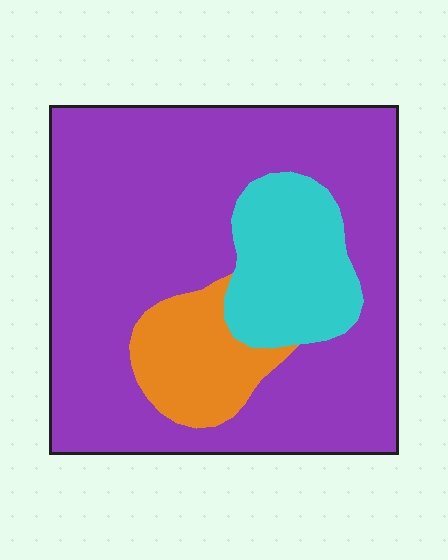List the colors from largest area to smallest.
From largest to smallest: purple, cyan, orange.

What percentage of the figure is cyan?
Cyan covers 16% of the figure.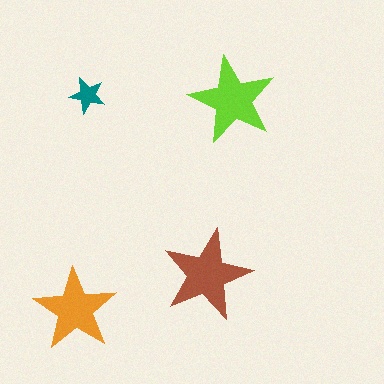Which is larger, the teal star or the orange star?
The orange one.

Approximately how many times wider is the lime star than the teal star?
About 2.5 times wider.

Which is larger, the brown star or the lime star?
The brown one.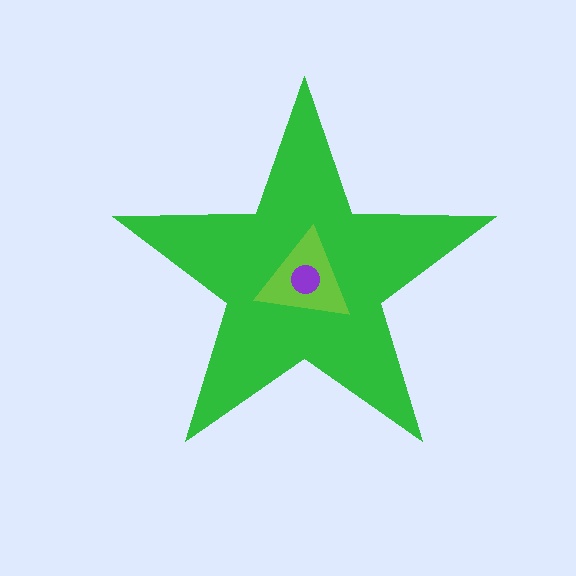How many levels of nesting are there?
3.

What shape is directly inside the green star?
The lime triangle.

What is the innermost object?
The purple circle.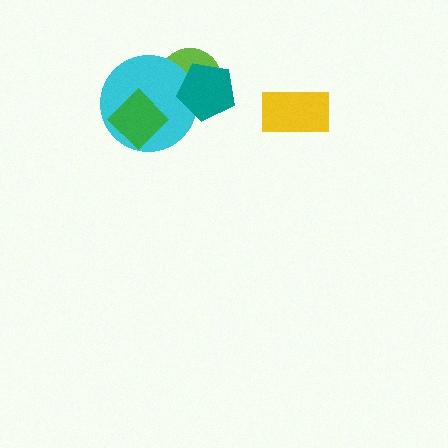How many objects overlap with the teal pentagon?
2 objects overlap with the teal pentagon.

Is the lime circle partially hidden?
Yes, it is partially covered by another shape.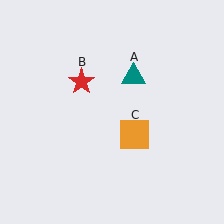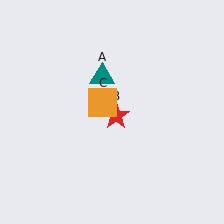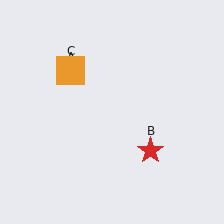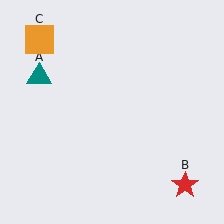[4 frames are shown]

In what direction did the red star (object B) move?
The red star (object B) moved down and to the right.